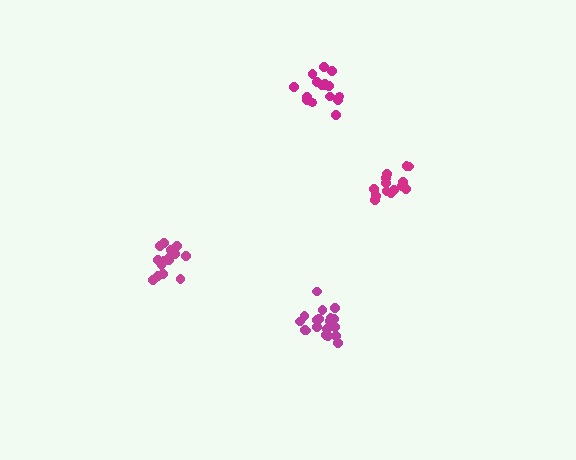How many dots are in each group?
Group 1: 16 dots, Group 2: 15 dots, Group 3: 15 dots, Group 4: 20 dots (66 total).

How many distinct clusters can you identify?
There are 4 distinct clusters.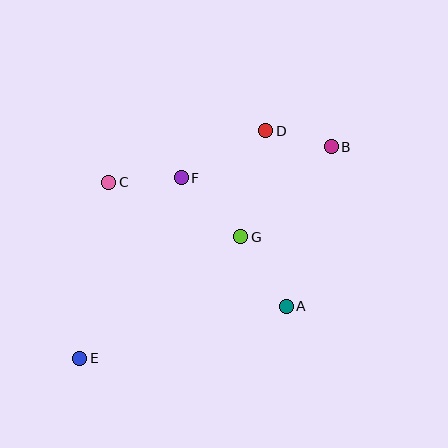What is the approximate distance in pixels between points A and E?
The distance between A and E is approximately 213 pixels.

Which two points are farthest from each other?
Points B and E are farthest from each other.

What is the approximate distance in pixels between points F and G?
The distance between F and G is approximately 84 pixels.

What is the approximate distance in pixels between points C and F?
The distance between C and F is approximately 73 pixels.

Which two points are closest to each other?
Points B and D are closest to each other.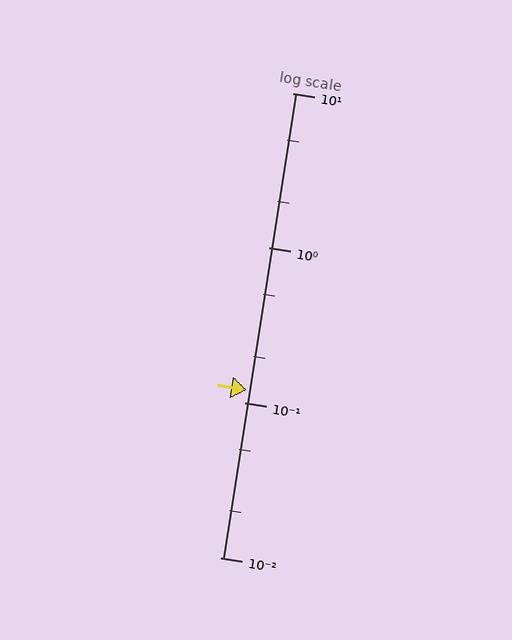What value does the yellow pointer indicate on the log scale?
The pointer indicates approximately 0.12.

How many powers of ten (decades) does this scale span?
The scale spans 3 decades, from 0.01 to 10.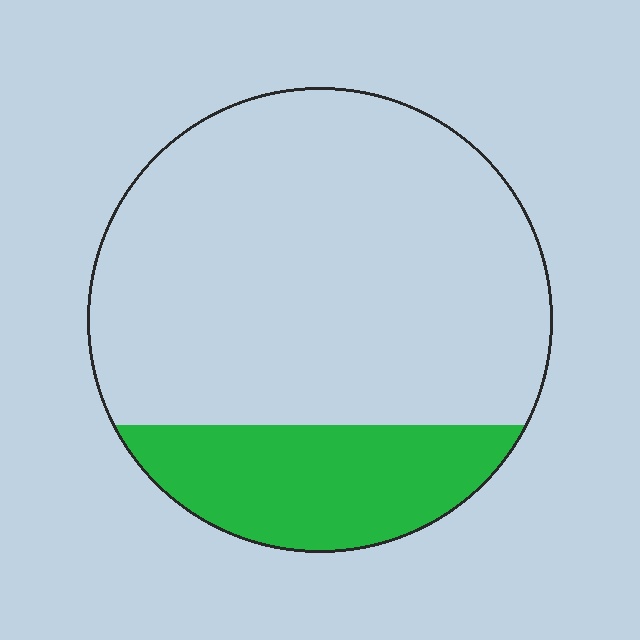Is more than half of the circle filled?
No.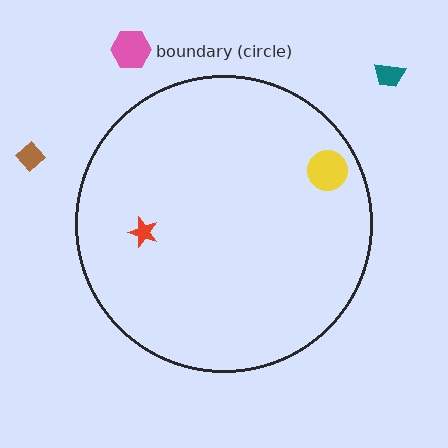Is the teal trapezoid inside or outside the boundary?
Outside.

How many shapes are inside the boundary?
2 inside, 3 outside.